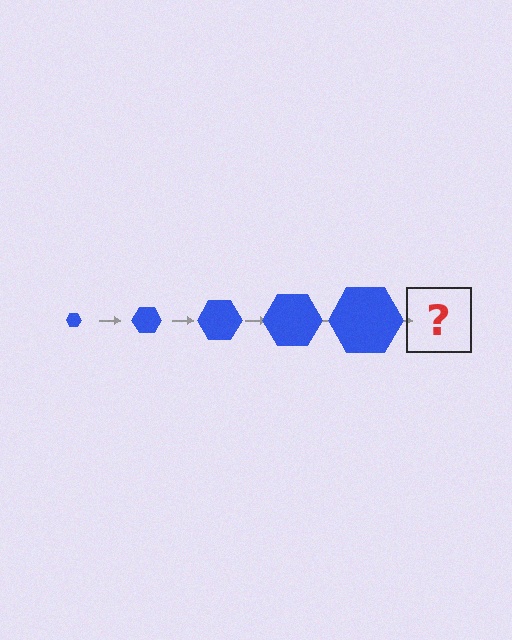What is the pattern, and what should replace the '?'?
The pattern is that the hexagon gets progressively larger each step. The '?' should be a blue hexagon, larger than the previous one.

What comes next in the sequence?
The next element should be a blue hexagon, larger than the previous one.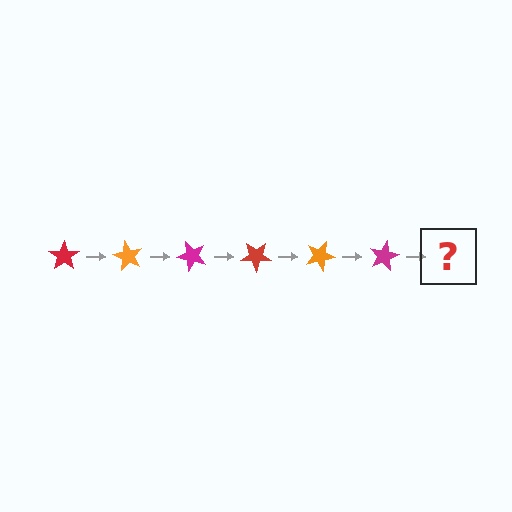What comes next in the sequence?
The next element should be a red star, rotated 360 degrees from the start.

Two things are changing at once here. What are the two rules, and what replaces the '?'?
The two rules are that it rotates 60 degrees each step and the color cycles through red, orange, and magenta. The '?' should be a red star, rotated 360 degrees from the start.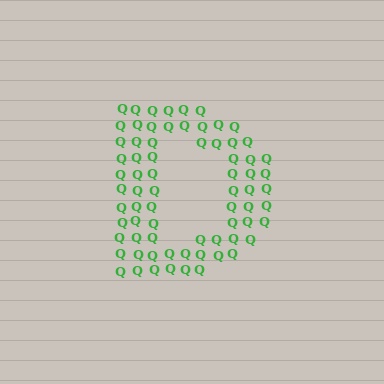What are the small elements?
The small elements are letter Q's.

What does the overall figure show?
The overall figure shows the letter D.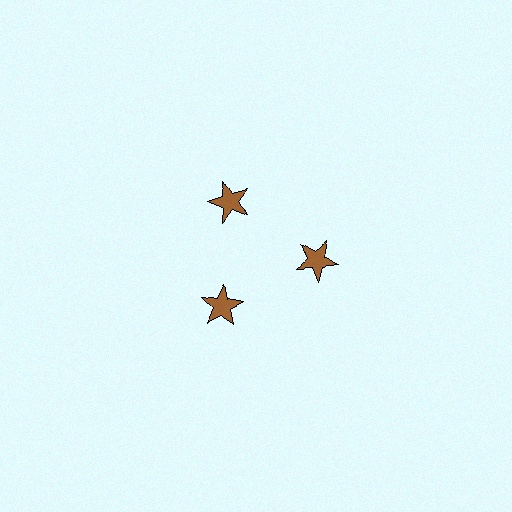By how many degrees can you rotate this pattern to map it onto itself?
The pattern maps onto itself every 120 degrees of rotation.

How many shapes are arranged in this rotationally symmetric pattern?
There are 3 shapes, arranged in 3 groups of 1.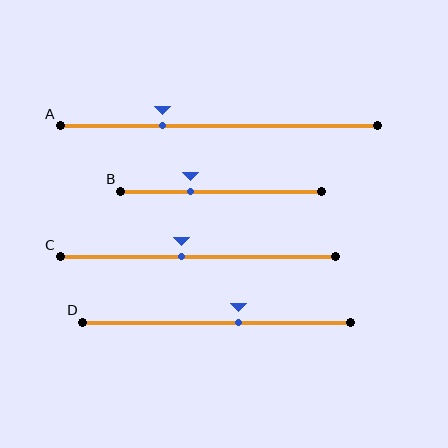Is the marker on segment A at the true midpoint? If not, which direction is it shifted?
No, the marker on segment A is shifted to the left by about 18% of the segment length.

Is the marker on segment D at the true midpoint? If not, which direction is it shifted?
No, the marker on segment D is shifted to the right by about 8% of the segment length.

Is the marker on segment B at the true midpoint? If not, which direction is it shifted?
No, the marker on segment B is shifted to the left by about 15% of the segment length.